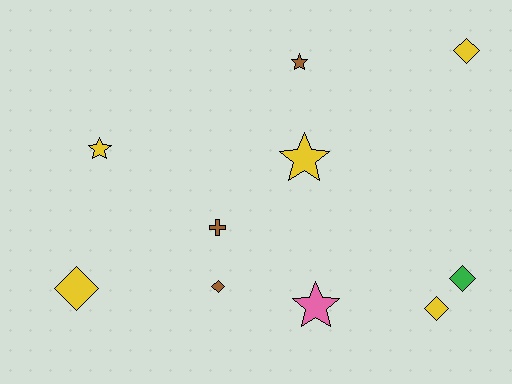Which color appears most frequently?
Yellow, with 5 objects.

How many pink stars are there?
There is 1 pink star.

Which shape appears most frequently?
Diamond, with 5 objects.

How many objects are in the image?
There are 10 objects.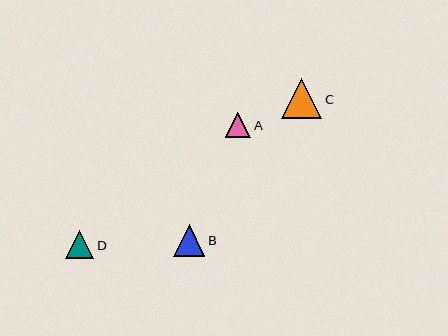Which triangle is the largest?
Triangle C is the largest with a size of approximately 41 pixels.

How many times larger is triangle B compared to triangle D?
Triangle B is approximately 1.1 times the size of triangle D.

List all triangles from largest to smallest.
From largest to smallest: C, B, D, A.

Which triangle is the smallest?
Triangle A is the smallest with a size of approximately 25 pixels.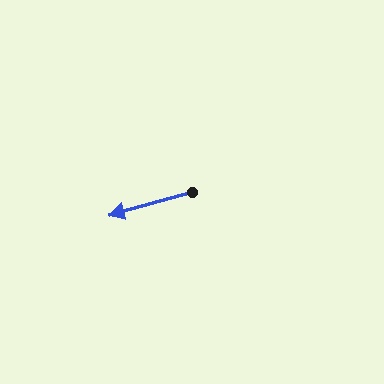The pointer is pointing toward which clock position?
Roughly 8 o'clock.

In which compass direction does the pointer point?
West.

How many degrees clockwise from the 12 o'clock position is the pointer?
Approximately 254 degrees.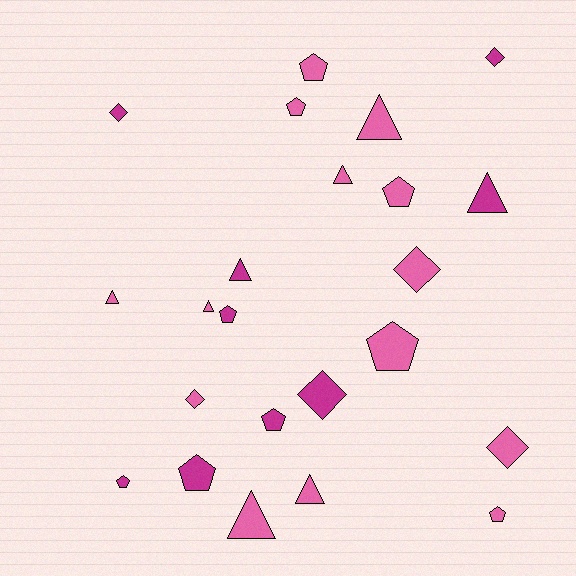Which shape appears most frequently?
Pentagon, with 9 objects.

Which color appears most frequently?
Pink, with 14 objects.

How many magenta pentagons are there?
There are 4 magenta pentagons.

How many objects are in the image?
There are 23 objects.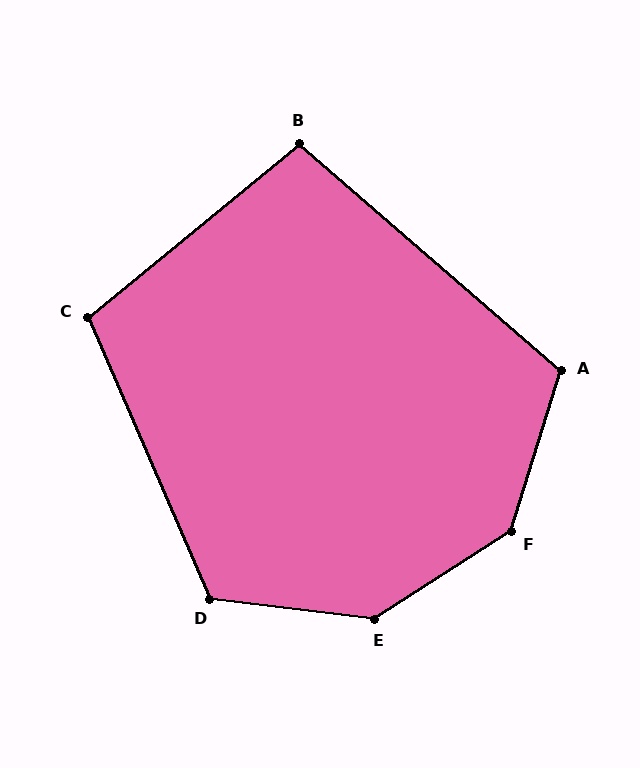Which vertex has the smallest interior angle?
B, at approximately 100 degrees.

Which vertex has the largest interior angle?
E, at approximately 140 degrees.